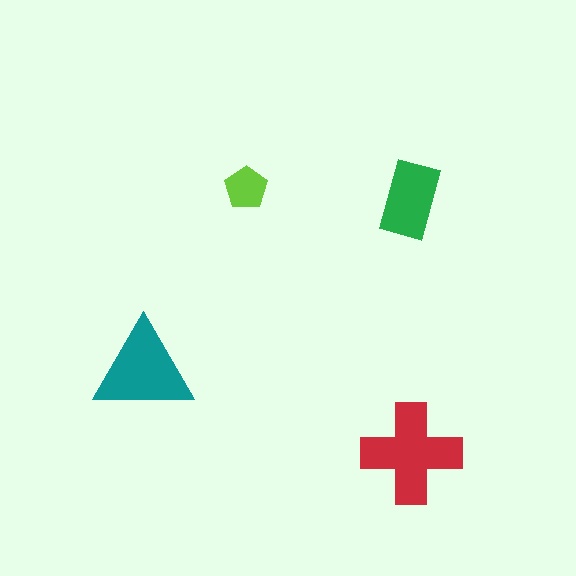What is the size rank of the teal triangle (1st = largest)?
2nd.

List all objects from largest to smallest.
The red cross, the teal triangle, the green rectangle, the lime pentagon.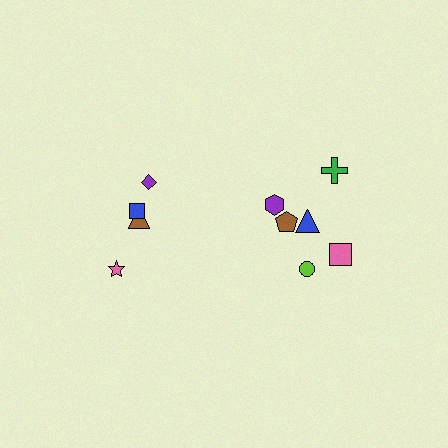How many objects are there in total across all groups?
There are 10 objects.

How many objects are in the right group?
There are 6 objects.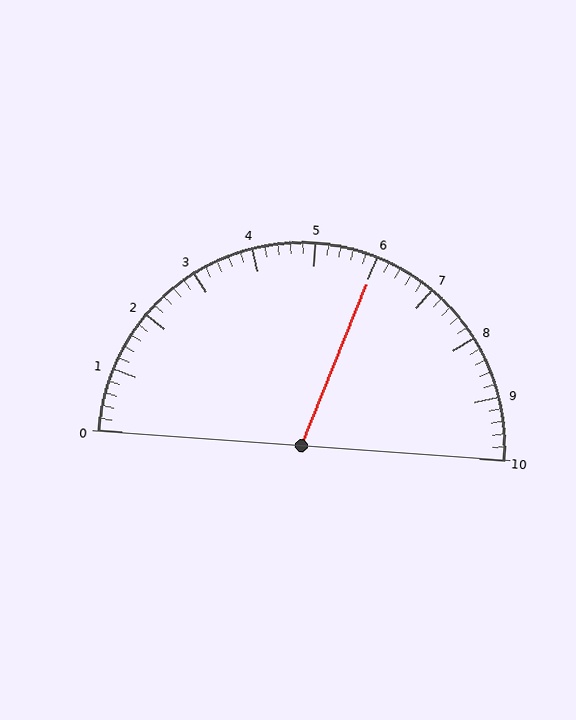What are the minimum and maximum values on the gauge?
The gauge ranges from 0 to 10.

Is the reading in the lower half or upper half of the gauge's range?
The reading is in the upper half of the range (0 to 10).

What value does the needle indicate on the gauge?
The needle indicates approximately 6.0.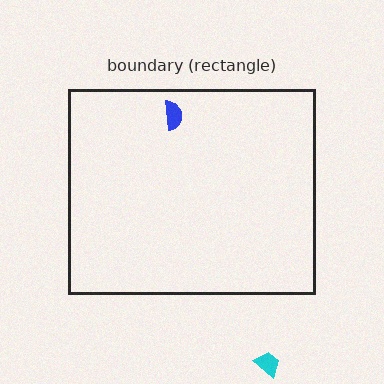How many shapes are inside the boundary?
1 inside, 1 outside.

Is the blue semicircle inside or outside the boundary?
Inside.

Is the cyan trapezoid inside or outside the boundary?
Outside.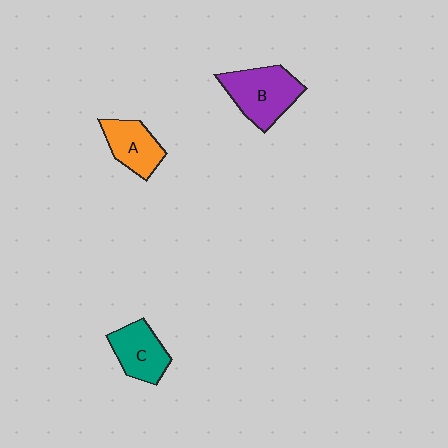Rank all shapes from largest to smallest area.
From largest to smallest: B (purple), C (teal), A (orange).